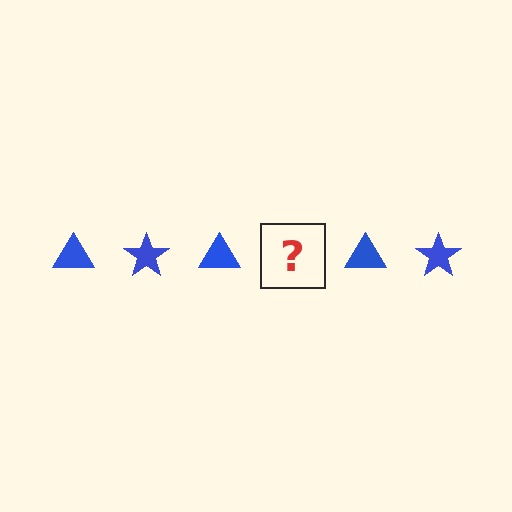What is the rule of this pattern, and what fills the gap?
The rule is that the pattern cycles through triangle, star shapes in blue. The gap should be filled with a blue star.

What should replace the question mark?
The question mark should be replaced with a blue star.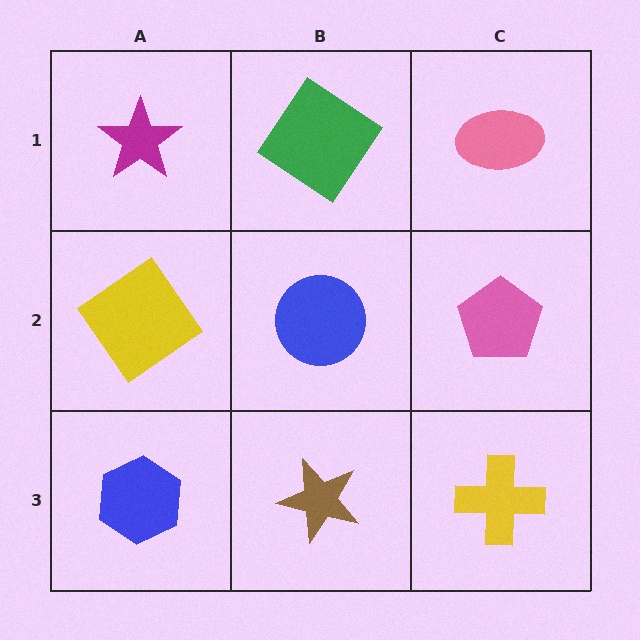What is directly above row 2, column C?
A pink ellipse.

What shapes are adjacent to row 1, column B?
A blue circle (row 2, column B), a magenta star (row 1, column A), a pink ellipse (row 1, column C).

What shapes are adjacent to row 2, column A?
A magenta star (row 1, column A), a blue hexagon (row 3, column A), a blue circle (row 2, column B).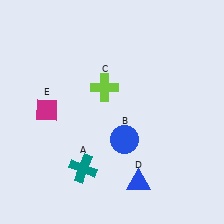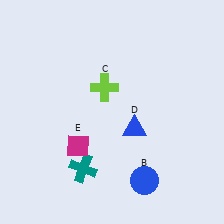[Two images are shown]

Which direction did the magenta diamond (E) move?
The magenta diamond (E) moved down.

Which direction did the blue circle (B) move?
The blue circle (B) moved down.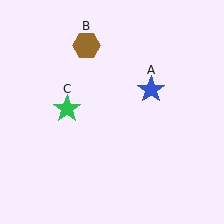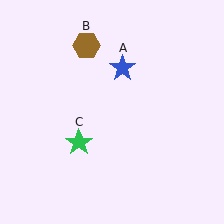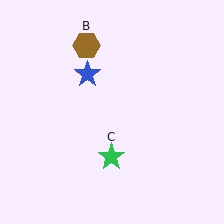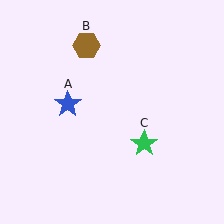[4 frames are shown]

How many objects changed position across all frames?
2 objects changed position: blue star (object A), green star (object C).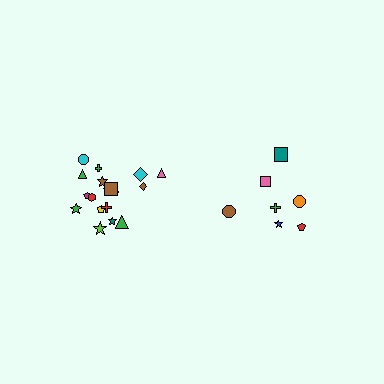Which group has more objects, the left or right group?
The left group.